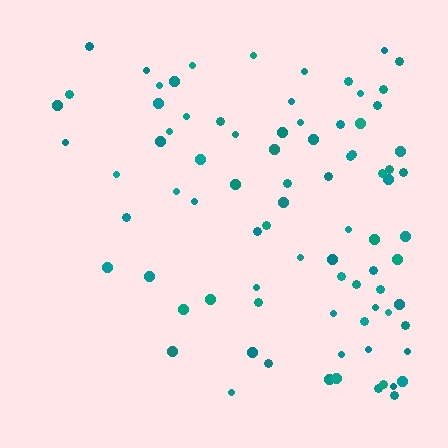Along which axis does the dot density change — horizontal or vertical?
Horizontal.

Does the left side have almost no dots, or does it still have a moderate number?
Still a moderate number, just noticeably fewer than the right.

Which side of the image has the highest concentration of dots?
The right.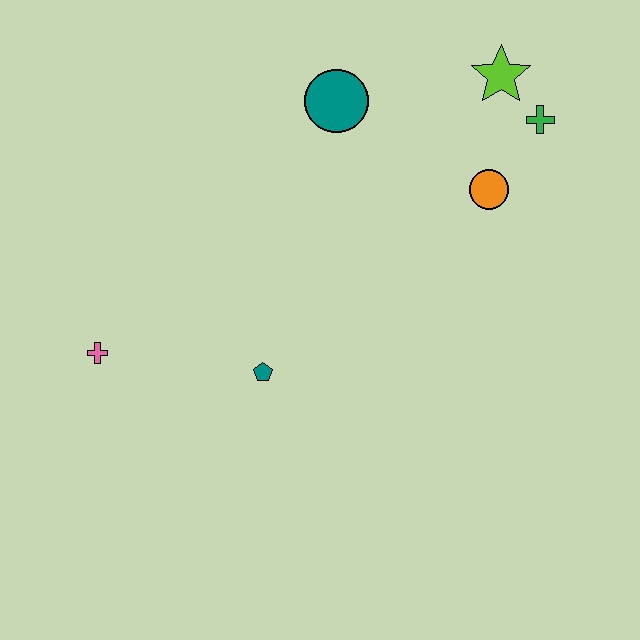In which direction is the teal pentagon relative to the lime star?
The teal pentagon is below the lime star.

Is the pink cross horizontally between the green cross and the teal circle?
No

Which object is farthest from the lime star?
The pink cross is farthest from the lime star.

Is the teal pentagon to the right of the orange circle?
No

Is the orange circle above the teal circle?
No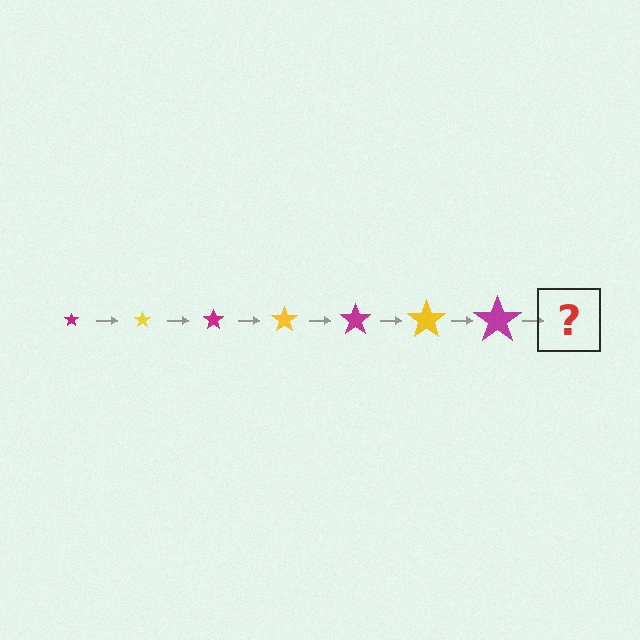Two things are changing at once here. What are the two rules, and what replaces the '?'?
The two rules are that the star grows larger each step and the color cycles through magenta and yellow. The '?' should be a yellow star, larger than the previous one.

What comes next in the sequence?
The next element should be a yellow star, larger than the previous one.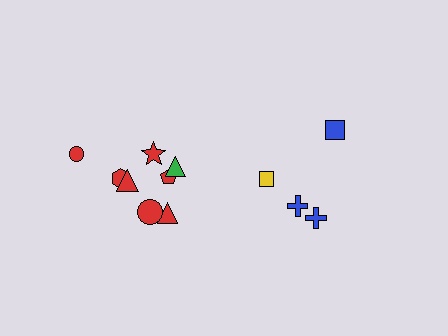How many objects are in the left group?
There are 8 objects.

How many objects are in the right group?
There are 4 objects.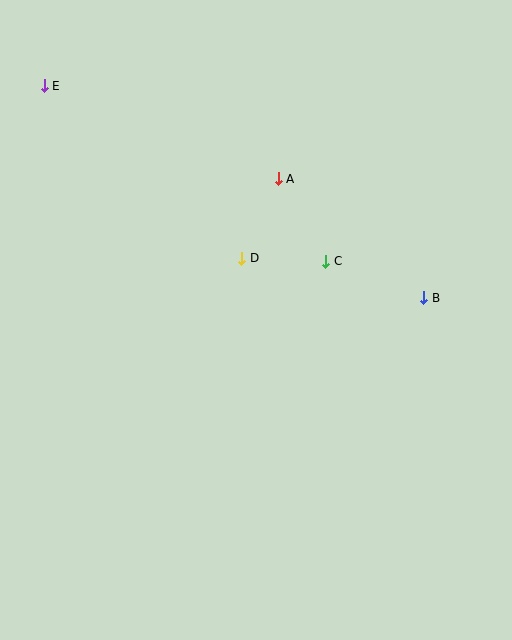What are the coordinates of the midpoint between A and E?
The midpoint between A and E is at (161, 132).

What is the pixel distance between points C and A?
The distance between C and A is 95 pixels.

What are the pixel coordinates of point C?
Point C is at (326, 261).